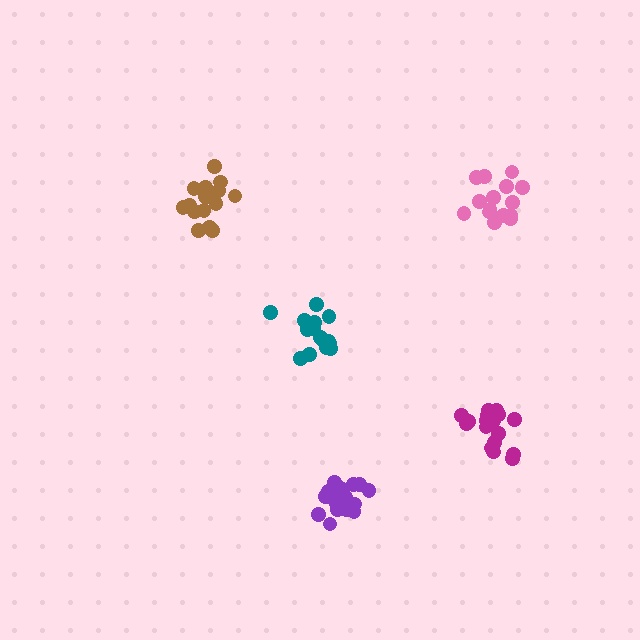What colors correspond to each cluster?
The clusters are colored: teal, magenta, pink, brown, purple.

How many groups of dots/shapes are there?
There are 5 groups.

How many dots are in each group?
Group 1: 15 dots, Group 2: 19 dots, Group 3: 15 dots, Group 4: 19 dots, Group 5: 19 dots (87 total).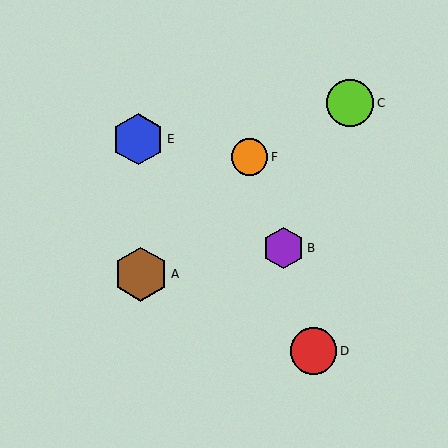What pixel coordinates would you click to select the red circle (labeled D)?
Click at (313, 351) to select the red circle D.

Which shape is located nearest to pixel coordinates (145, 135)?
The blue hexagon (labeled E) at (138, 139) is nearest to that location.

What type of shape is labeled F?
Shape F is an orange circle.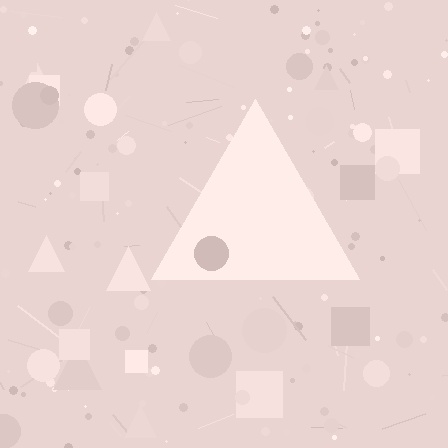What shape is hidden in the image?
A triangle is hidden in the image.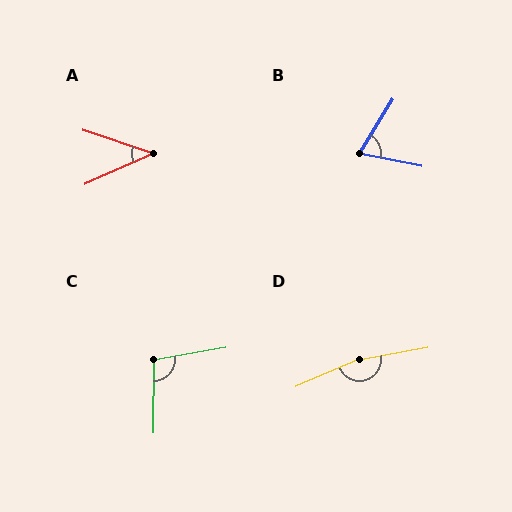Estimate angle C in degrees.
Approximately 100 degrees.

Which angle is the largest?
D, at approximately 167 degrees.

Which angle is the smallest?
A, at approximately 42 degrees.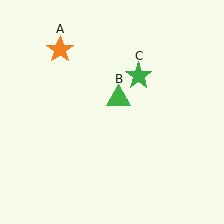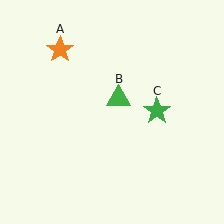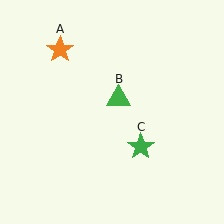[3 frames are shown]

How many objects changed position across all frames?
1 object changed position: green star (object C).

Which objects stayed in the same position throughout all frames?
Orange star (object A) and green triangle (object B) remained stationary.